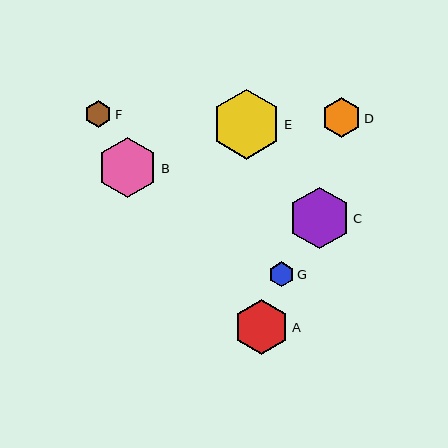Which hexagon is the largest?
Hexagon E is the largest with a size of approximately 70 pixels.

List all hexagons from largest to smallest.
From largest to smallest: E, C, B, A, D, F, G.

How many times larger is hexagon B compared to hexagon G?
Hexagon B is approximately 2.4 times the size of hexagon G.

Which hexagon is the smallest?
Hexagon G is the smallest with a size of approximately 25 pixels.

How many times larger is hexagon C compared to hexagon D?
Hexagon C is approximately 1.6 times the size of hexagon D.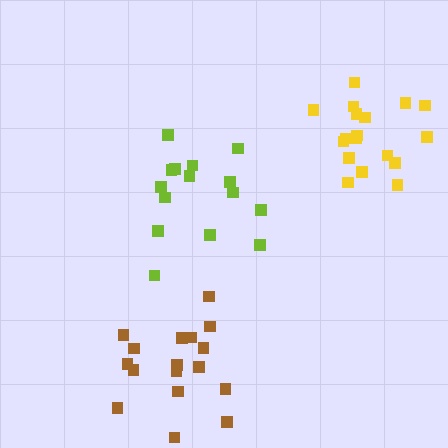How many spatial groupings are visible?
There are 3 spatial groupings.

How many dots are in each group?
Group 1: 15 dots, Group 2: 17 dots, Group 3: 18 dots (50 total).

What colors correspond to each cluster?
The clusters are colored: lime, brown, yellow.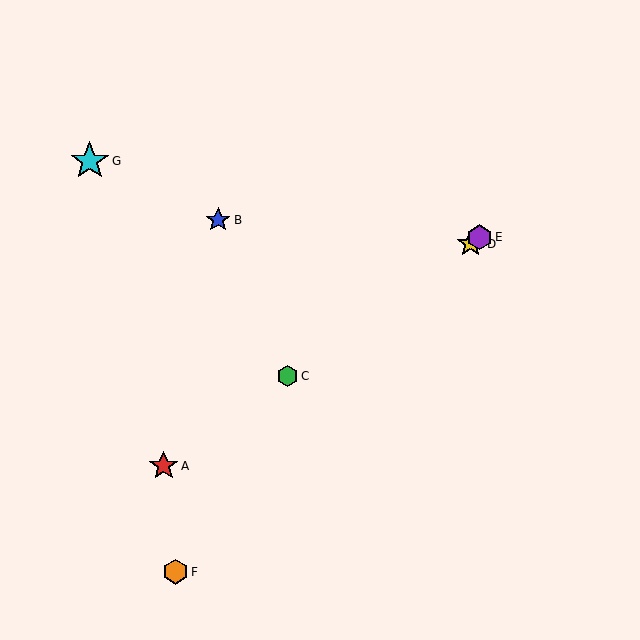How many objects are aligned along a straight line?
4 objects (A, C, D, E) are aligned along a straight line.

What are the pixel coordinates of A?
Object A is at (164, 466).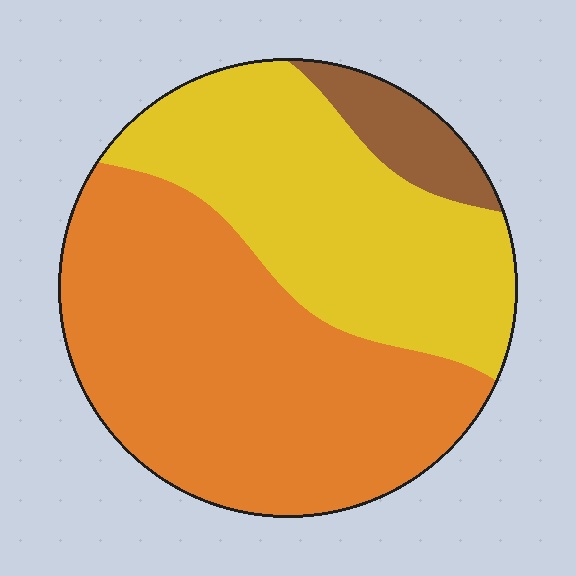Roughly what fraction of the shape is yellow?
Yellow takes up about two fifths (2/5) of the shape.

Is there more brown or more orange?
Orange.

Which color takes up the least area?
Brown, at roughly 10%.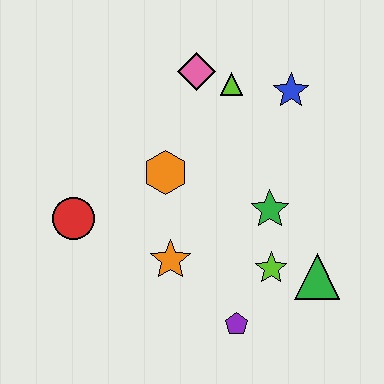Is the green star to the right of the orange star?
Yes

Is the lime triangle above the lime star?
Yes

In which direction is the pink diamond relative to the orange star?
The pink diamond is above the orange star.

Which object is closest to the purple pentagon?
The lime star is closest to the purple pentagon.